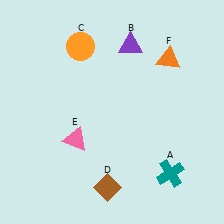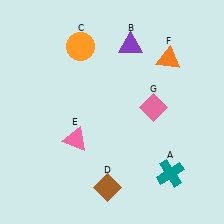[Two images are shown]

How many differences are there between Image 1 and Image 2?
There is 1 difference between the two images.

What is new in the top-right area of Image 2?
A pink diamond (G) was added in the top-right area of Image 2.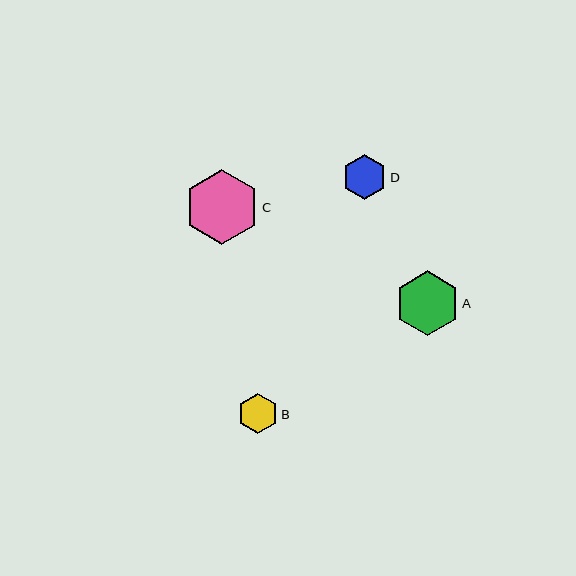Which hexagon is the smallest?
Hexagon B is the smallest with a size of approximately 40 pixels.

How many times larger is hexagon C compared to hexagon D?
Hexagon C is approximately 1.7 times the size of hexagon D.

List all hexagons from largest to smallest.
From largest to smallest: C, A, D, B.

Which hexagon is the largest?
Hexagon C is the largest with a size of approximately 75 pixels.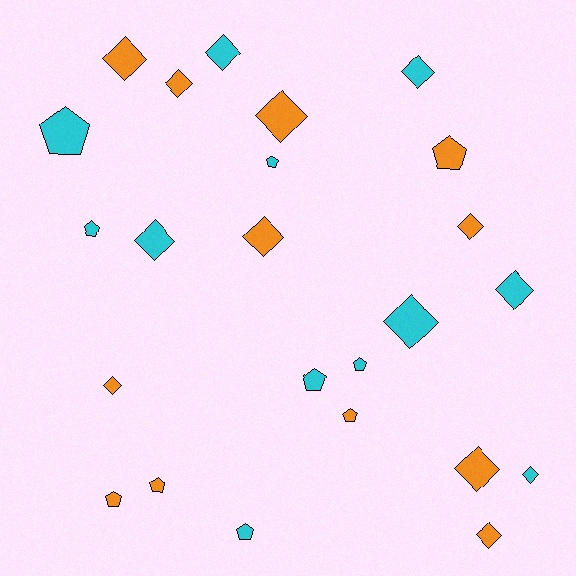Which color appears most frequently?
Orange, with 12 objects.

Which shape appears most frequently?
Diamond, with 14 objects.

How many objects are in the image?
There are 24 objects.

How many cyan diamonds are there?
There are 6 cyan diamonds.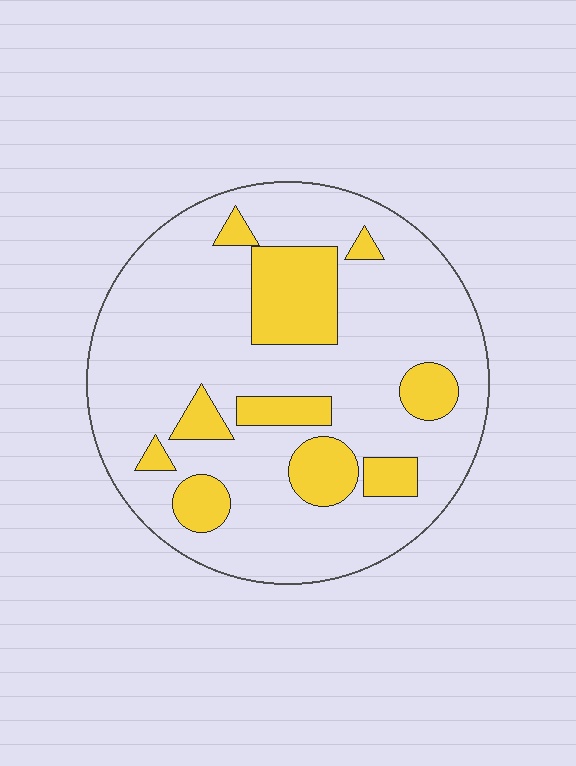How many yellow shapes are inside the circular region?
10.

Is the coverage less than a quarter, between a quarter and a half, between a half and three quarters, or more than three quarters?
Less than a quarter.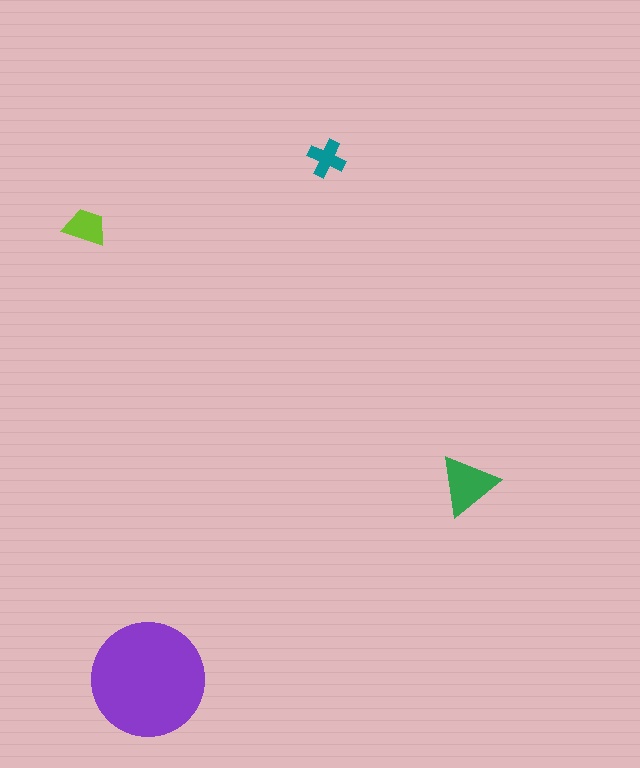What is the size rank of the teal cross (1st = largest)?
4th.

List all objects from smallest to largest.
The teal cross, the lime trapezoid, the green triangle, the purple circle.